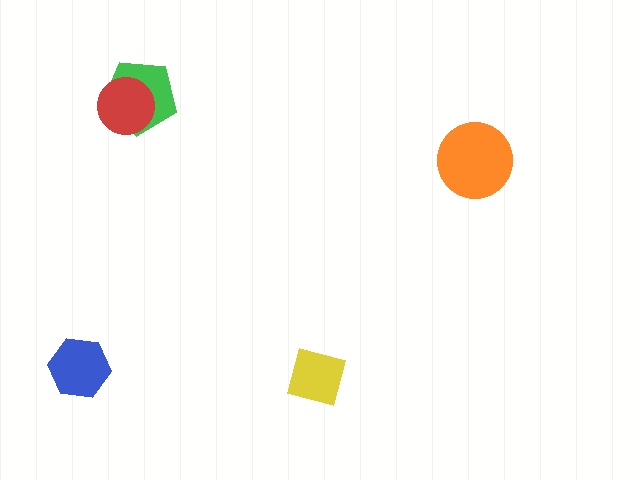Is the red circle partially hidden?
No, no other shape covers it.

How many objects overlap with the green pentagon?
1 object overlaps with the green pentagon.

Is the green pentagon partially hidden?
Yes, it is partially covered by another shape.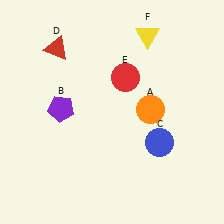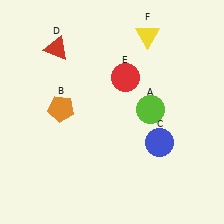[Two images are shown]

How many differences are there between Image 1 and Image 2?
There are 2 differences between the two images.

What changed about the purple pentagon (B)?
In Image 1, B is purple. In Image 2, it changed to orange.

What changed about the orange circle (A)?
In Image 1, A is orange. In Image 2, it changed to lime.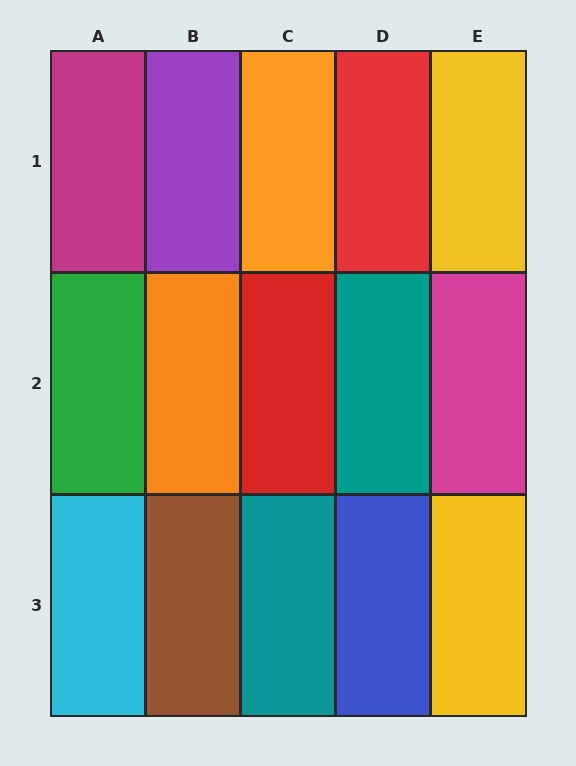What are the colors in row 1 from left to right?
Magenta, purple, orange, red, yellow.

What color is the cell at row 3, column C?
Teal.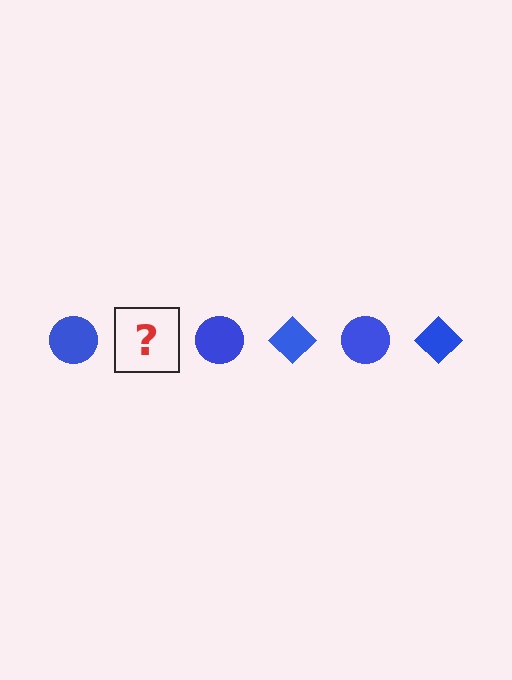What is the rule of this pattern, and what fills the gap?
The rule is that the pattern cycles through circle, diamond shapes in blue. The gap should be filled with a blue diamond.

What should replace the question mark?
The question mark should be replaced with a blue diamond.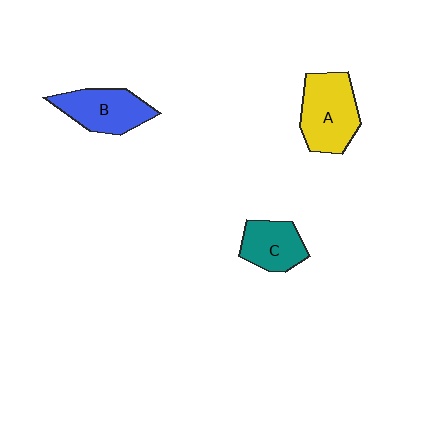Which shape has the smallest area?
Shape C (teal).